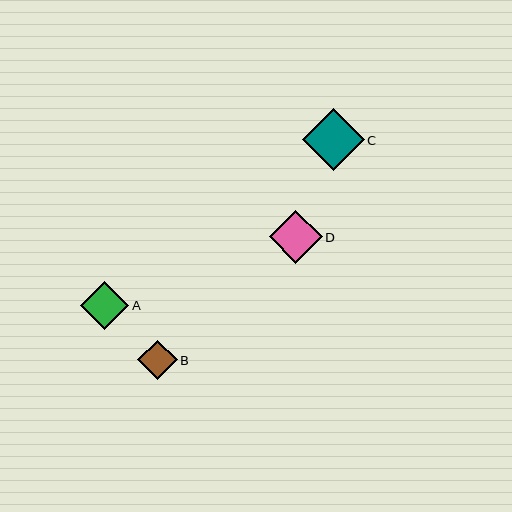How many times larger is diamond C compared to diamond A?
Diamond C is approximately 1.3 times the size of diamond A.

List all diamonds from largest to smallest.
From largest to smallest: C, D, A, B.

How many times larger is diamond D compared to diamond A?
Diamond D is approximately 1.1 times the size of diamond A.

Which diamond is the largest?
Diamond C is the largest with a size of approximately 61 pixels.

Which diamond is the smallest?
Diamond B is the smallest with a size of approximately 39 pixels.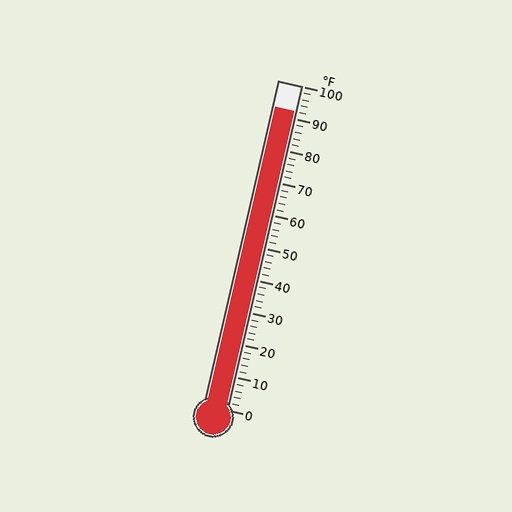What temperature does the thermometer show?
The thermometer shows approximately 92°F.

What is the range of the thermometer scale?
The thermometer scale ranges from 0°F to 100°F.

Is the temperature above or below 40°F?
The temperature is above 40°F.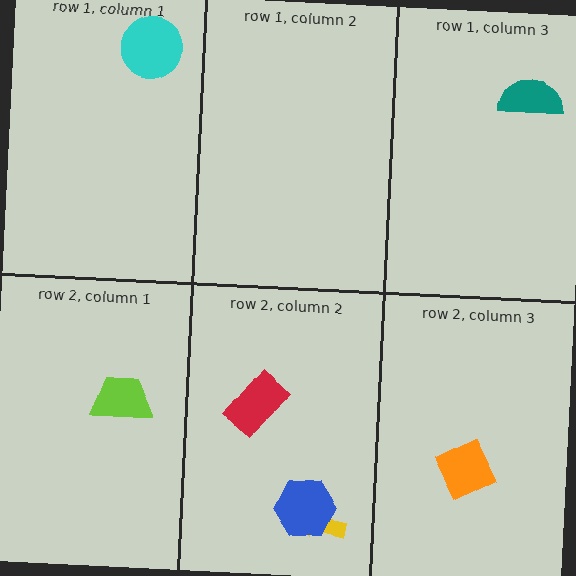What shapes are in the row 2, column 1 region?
The lime trapezoid.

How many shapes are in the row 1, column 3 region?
1.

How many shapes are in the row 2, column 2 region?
3.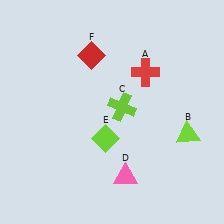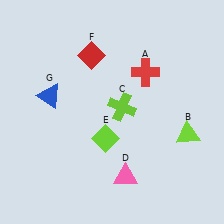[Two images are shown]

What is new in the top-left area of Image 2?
A blue triangle (G) was added in the top-left area of Image 2.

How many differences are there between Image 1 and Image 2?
There is 1 difference between the two images.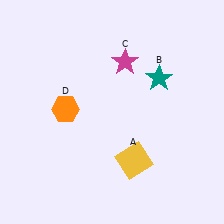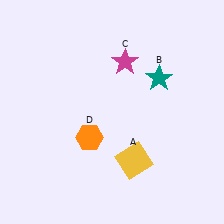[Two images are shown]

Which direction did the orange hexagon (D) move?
The orange hexagon (D) moved down.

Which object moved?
The orange hexagon (D) moved down.